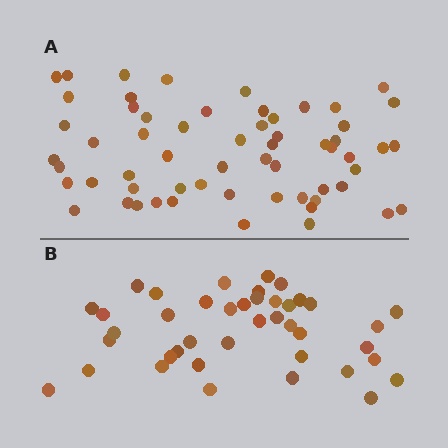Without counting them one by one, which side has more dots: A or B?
Region A (the top region) has more dots.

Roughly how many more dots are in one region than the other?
Region A has approximately 20 more dots than region B.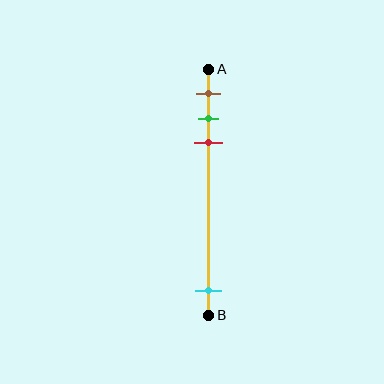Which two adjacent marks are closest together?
The green and red marks are the closest adjacent pair.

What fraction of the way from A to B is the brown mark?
The brown mark is approximately 10% (0.1) of the way from A to B.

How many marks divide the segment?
There are 4 marks dividing the segment.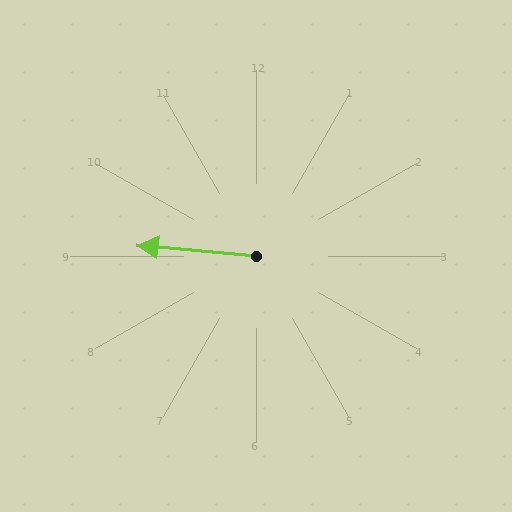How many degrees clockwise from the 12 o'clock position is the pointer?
Approximately 275 degrees.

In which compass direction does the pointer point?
West.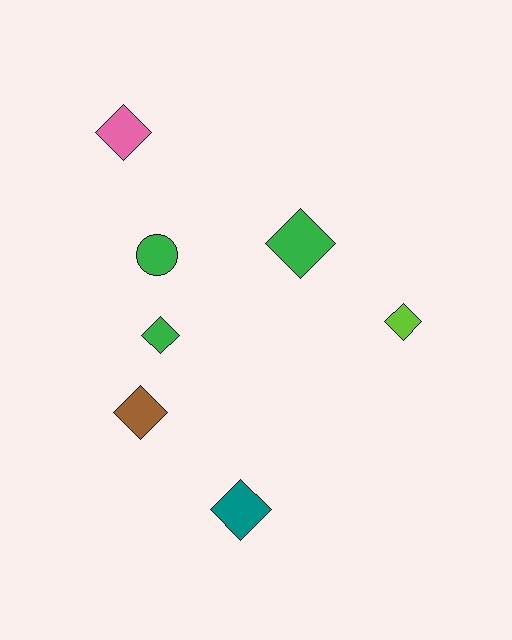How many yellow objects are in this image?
There are no yellow objects.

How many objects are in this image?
There are 7 objects.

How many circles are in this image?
There is 1 circle.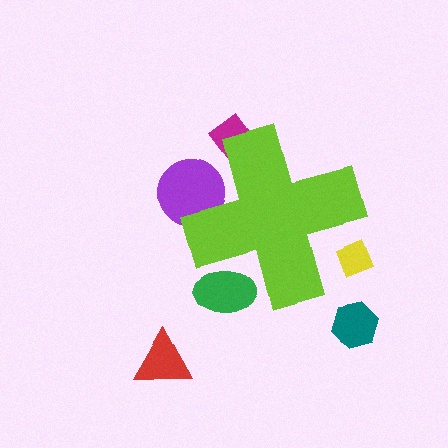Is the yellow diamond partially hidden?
Yes, the yellow diamond is partially hidden behind the lime cross.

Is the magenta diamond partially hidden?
Yes, the magenta diamond is partially hidden behind the lime cross.